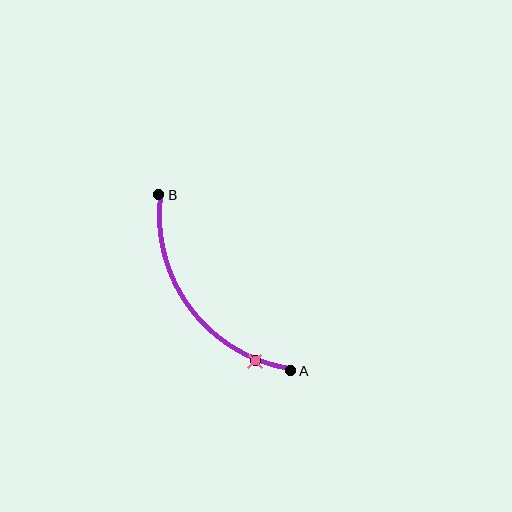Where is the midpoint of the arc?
The arc midpoint is the point on the curve farthest from the straight line joining A and B. It sits below and to the left of that line.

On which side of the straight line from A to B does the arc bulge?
The arc bulges below and to the left of the straight line connecting A and B.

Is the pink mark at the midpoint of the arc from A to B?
No. The pink mark lies on the arc but is closer to endpoint A. The arc midpoint would be at the point on the curve equidistant along the arc from both A and B.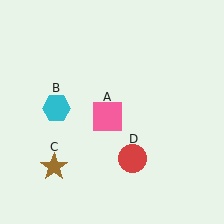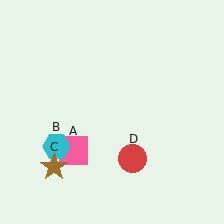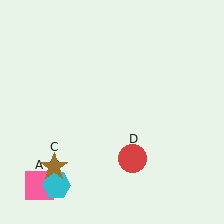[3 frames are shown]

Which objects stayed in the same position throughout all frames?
Brown star (object C) and red circle (object D) remained stationary.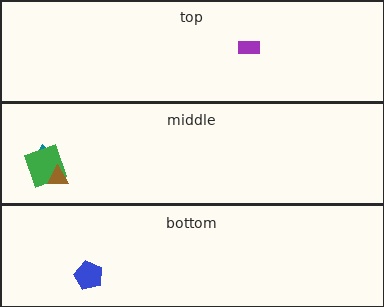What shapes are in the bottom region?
The blue pentagon.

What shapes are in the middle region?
The teal trapezoid, the green square, the brown triangle.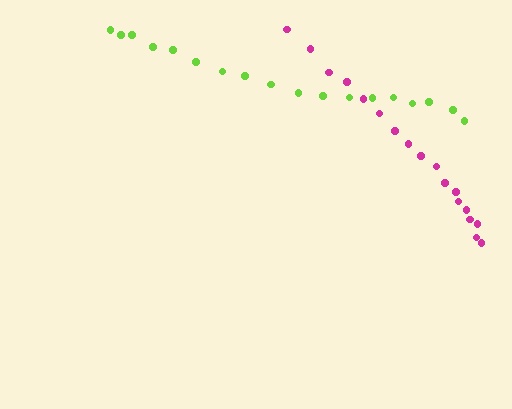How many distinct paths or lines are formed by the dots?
There are 2 distinct paths.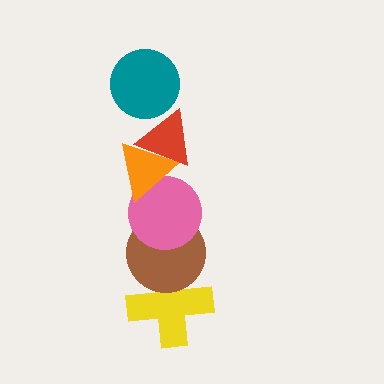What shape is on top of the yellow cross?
The brown circle is on top of the yellow cross.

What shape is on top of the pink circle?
The orange triangle is on top of the pink circle.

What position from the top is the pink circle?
The pink circle is 4th from the top.